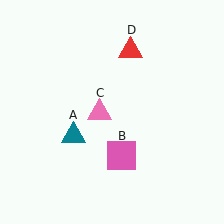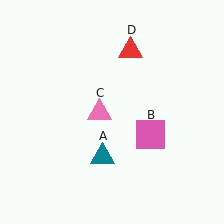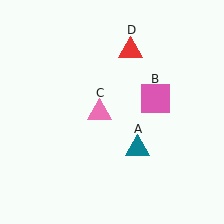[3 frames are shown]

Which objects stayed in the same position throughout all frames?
Pink triangle (object C) and red triangle (object D) remained stationary.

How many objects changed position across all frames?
2 objects changed position: teal triangle (object A), pink square (object B).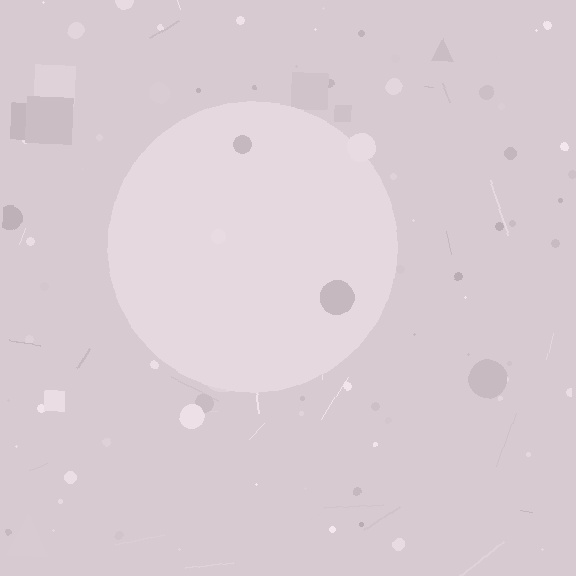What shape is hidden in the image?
A circle is hidden in the image.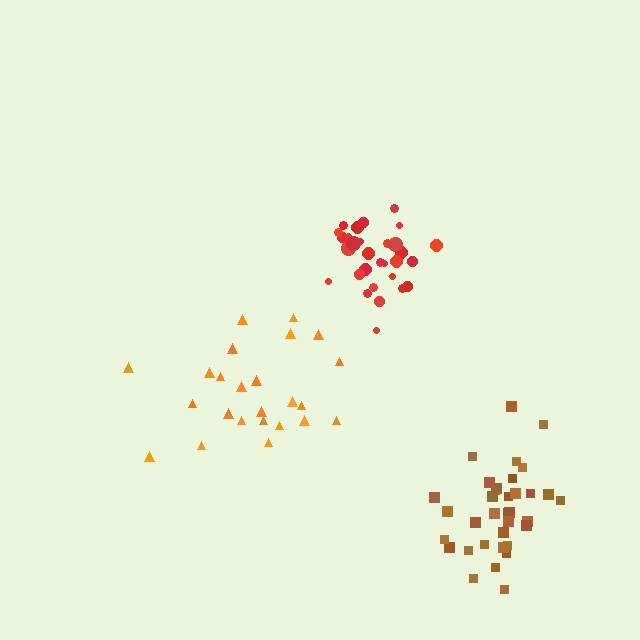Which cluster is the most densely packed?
Red.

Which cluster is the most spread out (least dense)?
Orange.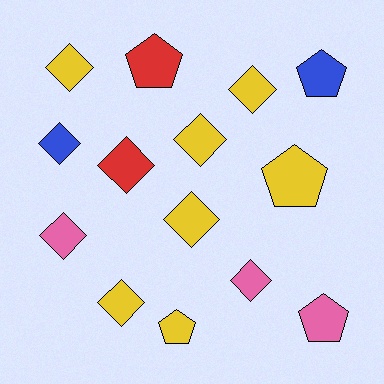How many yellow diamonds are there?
There are 5 yellow diamonds.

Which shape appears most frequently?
Diamond, with 9 objects.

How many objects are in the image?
There are 14 objects.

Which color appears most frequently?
Yellow, with 7 objects.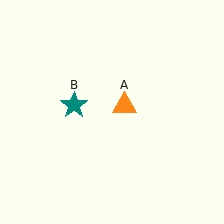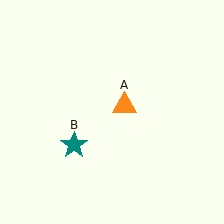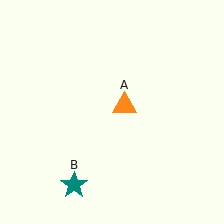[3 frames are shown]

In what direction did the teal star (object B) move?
The teal star (object B) moved down.